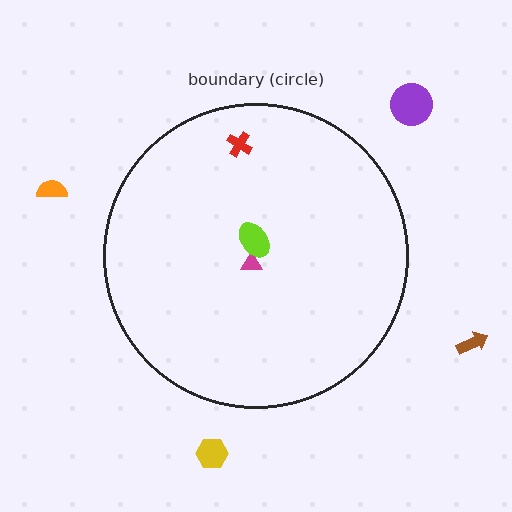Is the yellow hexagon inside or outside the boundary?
Outside.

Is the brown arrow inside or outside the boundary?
Outside.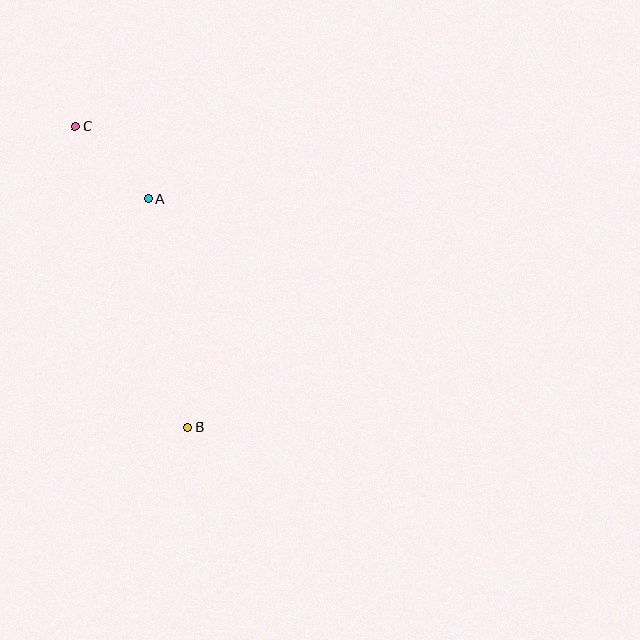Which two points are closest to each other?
Points A and C are closest to each other.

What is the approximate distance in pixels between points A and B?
The distance between A and B is approximately 232 pixels.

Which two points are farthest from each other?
Points B and C are farthest from each other.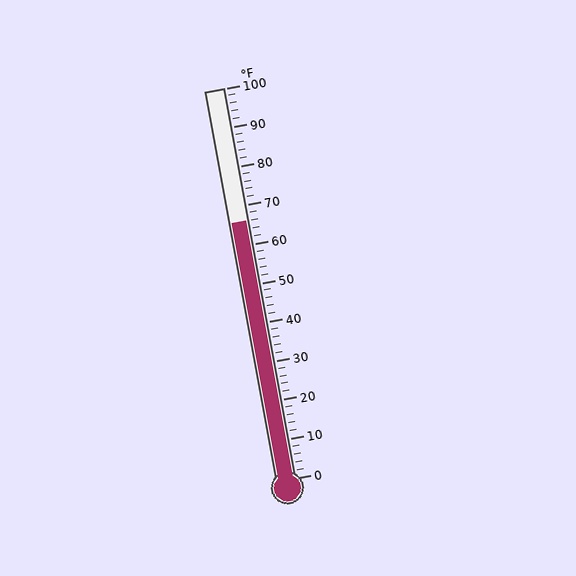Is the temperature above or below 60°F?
The temperature is above 60°F.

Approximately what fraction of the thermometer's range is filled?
The thermometer is filled to approximately 65% of its range.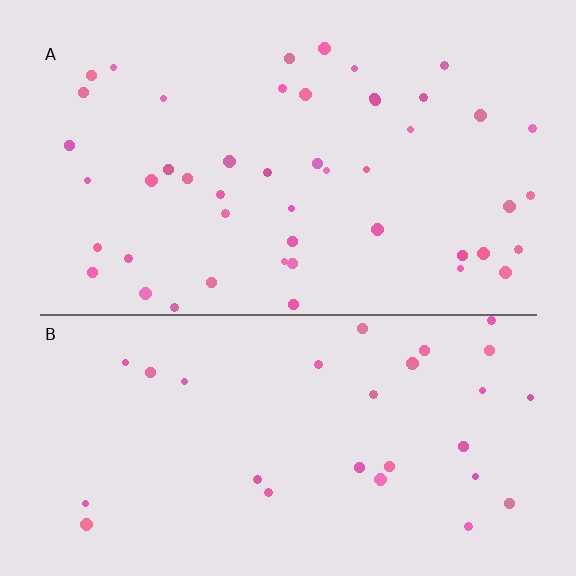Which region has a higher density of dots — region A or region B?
A (the top).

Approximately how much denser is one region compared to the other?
Approximately 1.6× — region A over region B.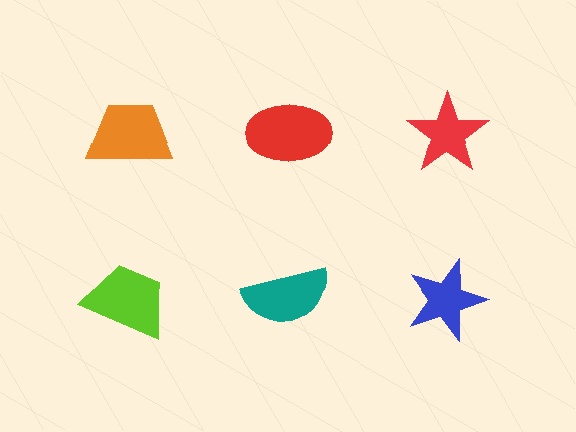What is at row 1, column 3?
A red star.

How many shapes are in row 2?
3 shapes.